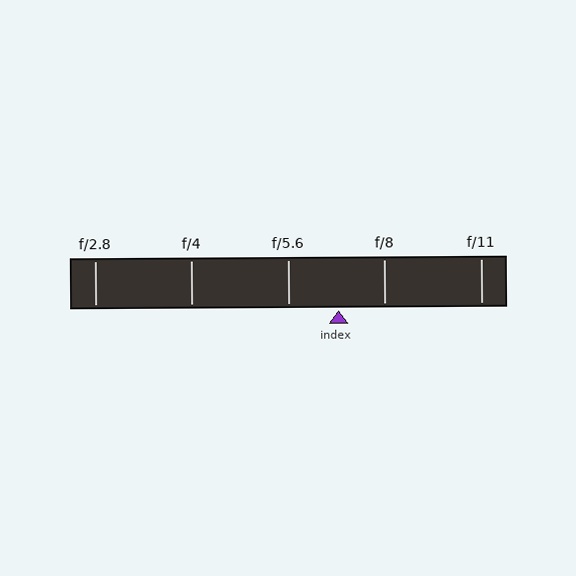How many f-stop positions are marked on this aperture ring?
There are 5 f-stop positions marked.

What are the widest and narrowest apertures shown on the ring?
The widest aperture shown is f/2.8 and the narrowest is f/11.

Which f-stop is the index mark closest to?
The index mark is closest to f/8.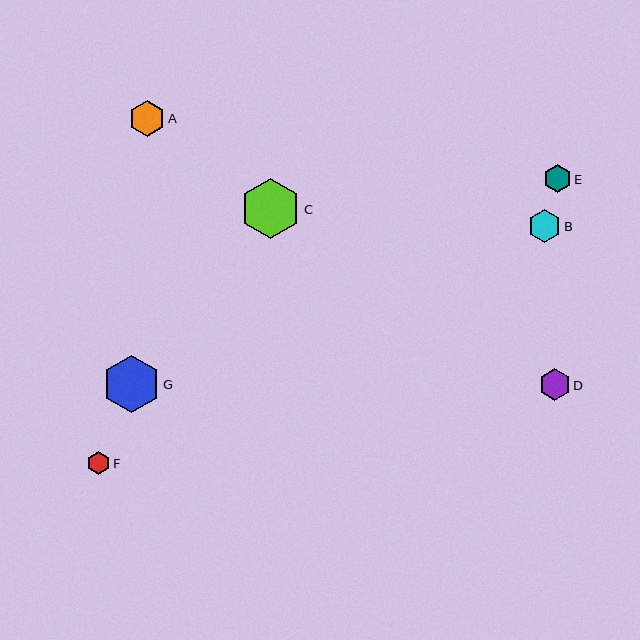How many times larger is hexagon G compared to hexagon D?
Hexagon G is approximately 1.8 times the size of hexagon D.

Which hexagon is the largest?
Hexagon C is the largest with a size of approximately 60 pixels.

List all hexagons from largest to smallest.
From largest to smallest: C, G, A, B, D, E, F.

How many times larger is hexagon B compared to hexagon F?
Hexagon B is approximately 1.4 times the size of hexagon F.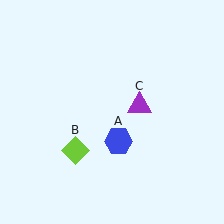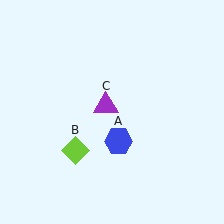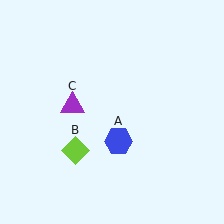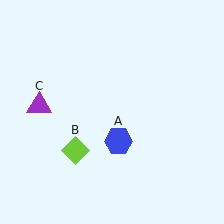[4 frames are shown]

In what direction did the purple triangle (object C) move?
The purple triangle (object C) moved left.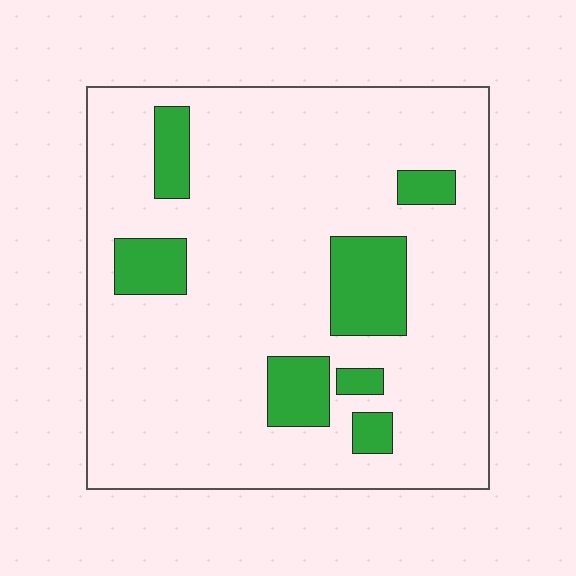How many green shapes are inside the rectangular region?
7.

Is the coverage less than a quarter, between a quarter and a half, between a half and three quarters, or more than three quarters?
Less than a quarter.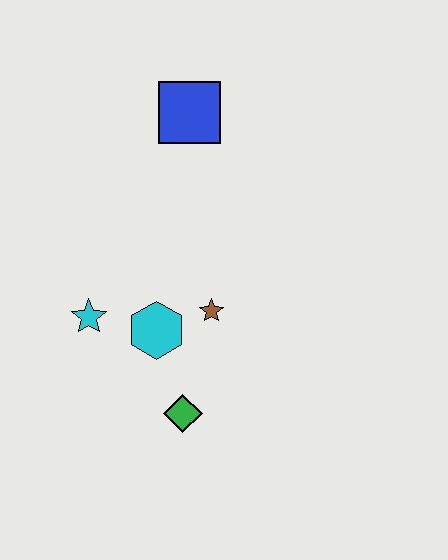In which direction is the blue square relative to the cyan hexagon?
The blue square is above the cyan hexagon.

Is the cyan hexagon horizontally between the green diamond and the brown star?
No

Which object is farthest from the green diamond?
The blue square is farthest from the green diamond.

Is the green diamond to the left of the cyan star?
No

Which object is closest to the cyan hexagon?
The brown star is closest to the cyan hexagon.